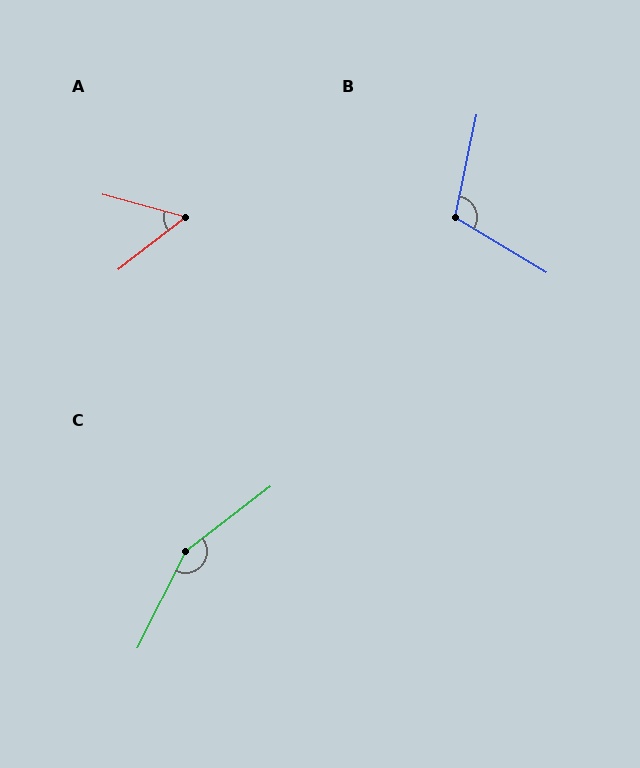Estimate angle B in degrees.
Approximately 109 degrees.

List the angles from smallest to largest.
A (53°), B (109°), C (154°).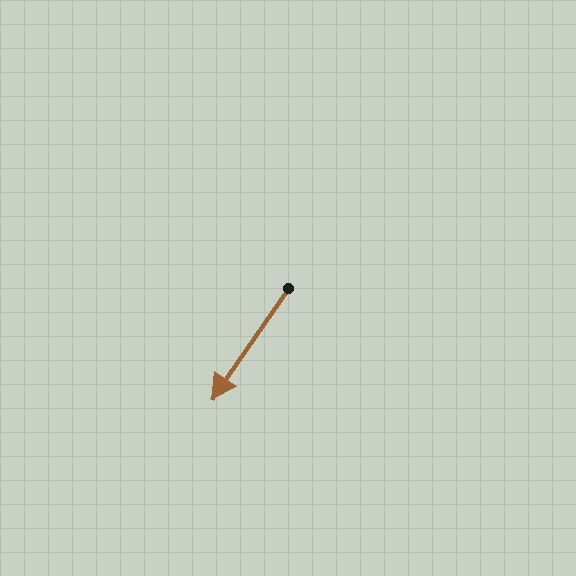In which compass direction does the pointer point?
Southwest.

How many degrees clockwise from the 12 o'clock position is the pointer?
Approximately 214 degrees.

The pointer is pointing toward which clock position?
Roughly 7 o'clock.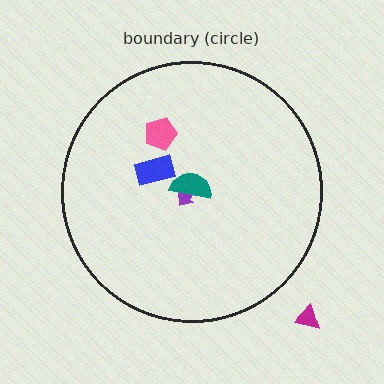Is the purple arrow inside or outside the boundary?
Inside.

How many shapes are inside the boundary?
4 inside, 1 outside.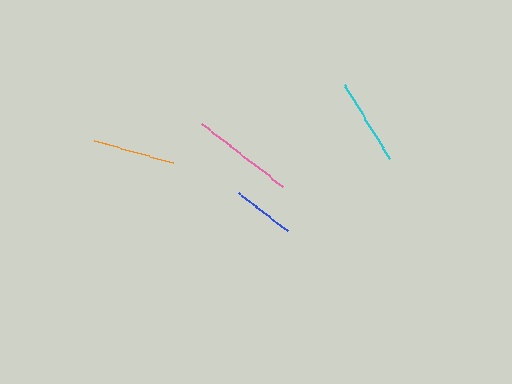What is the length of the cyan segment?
The cyan segment is approximately 87 pixels long.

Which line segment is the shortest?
The blue line is the shortest at approximately 62 pixels.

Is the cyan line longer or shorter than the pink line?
The pink line is longer than the cyan line.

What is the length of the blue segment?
The blue segment is approximately 62 pixels long.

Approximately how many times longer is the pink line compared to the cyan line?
The pink line is approximately 1.2 times the length of the cyan line.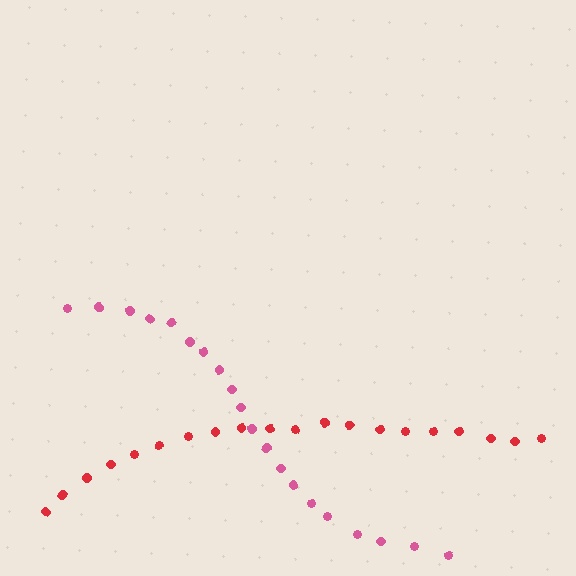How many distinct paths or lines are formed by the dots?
There are 2 distinct paths.